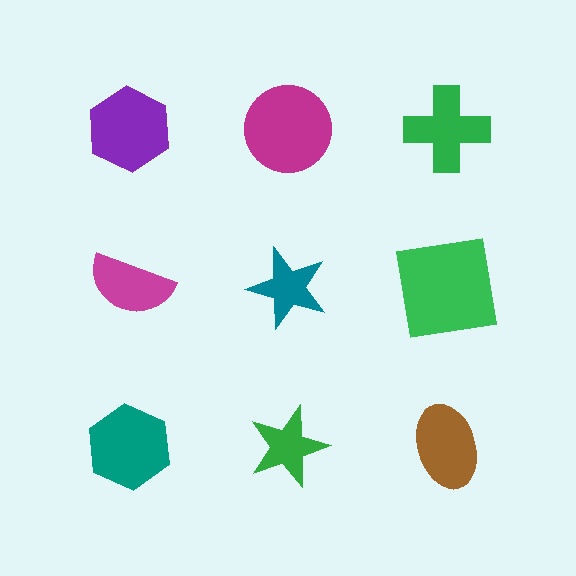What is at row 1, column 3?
A green cross.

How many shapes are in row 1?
3 shapes.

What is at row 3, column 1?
A teal hexagon.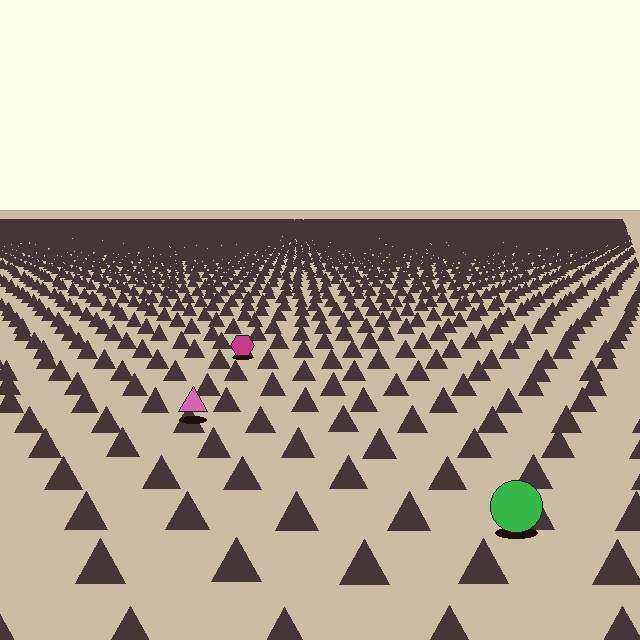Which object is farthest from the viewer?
The magenta hexagon is farthest from the viewer. It appears smaller and the ground texture around it is denser.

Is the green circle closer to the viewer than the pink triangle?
Yes. The green circle is closer — you can tell from the texture gradient: the ground texture is coarser near it.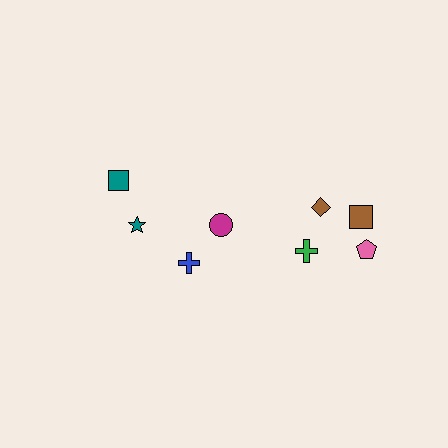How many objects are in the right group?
There are 5 objects.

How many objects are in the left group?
There are 3 objects.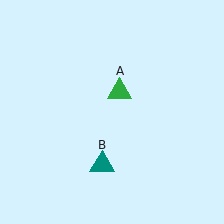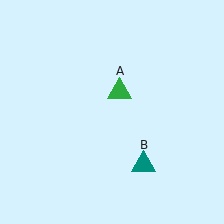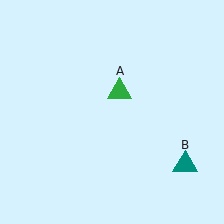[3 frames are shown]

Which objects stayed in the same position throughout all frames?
Green triangle (object A) remained stationary.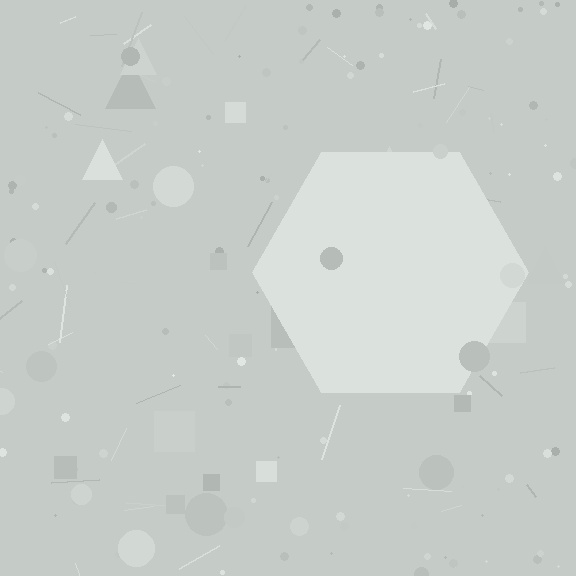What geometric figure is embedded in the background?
A hexagon is embedded in the background.